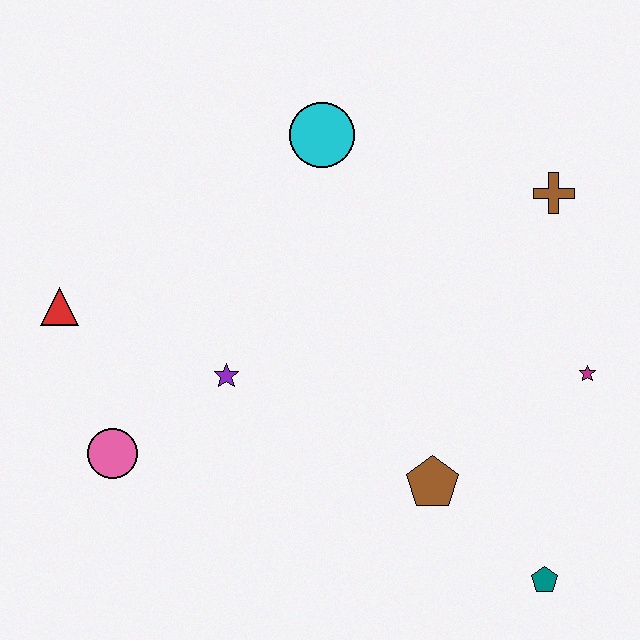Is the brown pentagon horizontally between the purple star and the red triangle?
No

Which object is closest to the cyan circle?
The brown cross is closest to the cyan circle.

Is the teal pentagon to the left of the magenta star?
Yes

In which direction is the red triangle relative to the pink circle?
The red triangle is above the pink circle.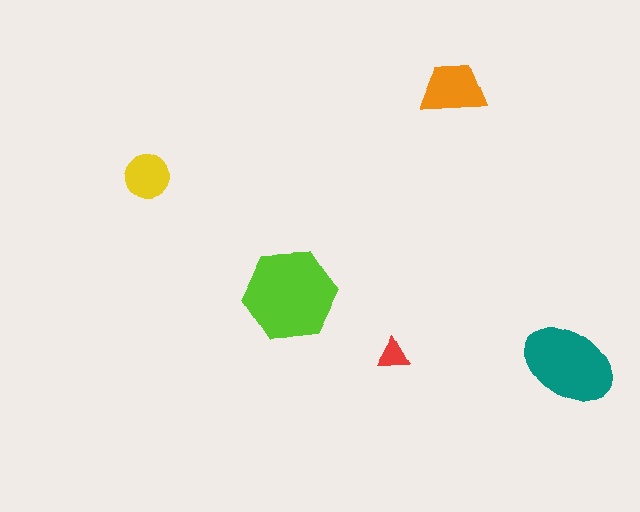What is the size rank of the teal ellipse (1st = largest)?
2nd.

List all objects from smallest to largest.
The red triangle, the yellow circle, the orange trapezoid, the teal ellipse, the lime hexagon.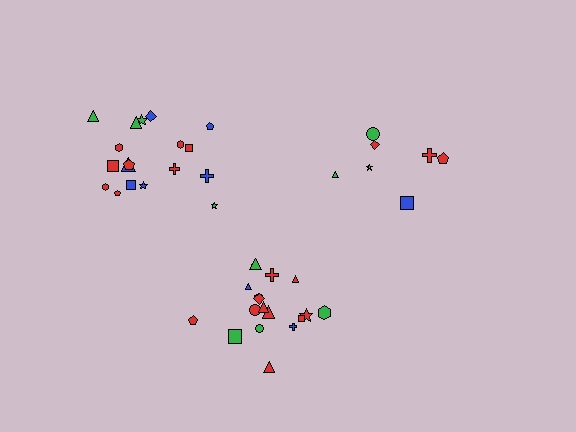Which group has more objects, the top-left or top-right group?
The top-left group.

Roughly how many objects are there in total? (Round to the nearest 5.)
Roughly 45 objects in total.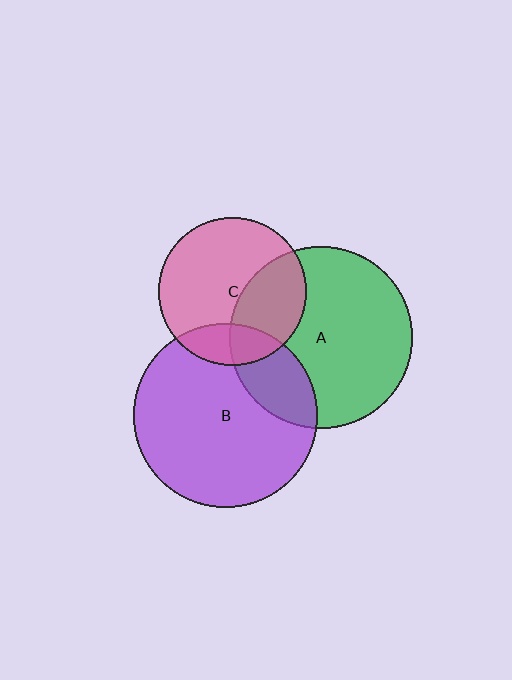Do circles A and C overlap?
Yes.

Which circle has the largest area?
Circle B (purple).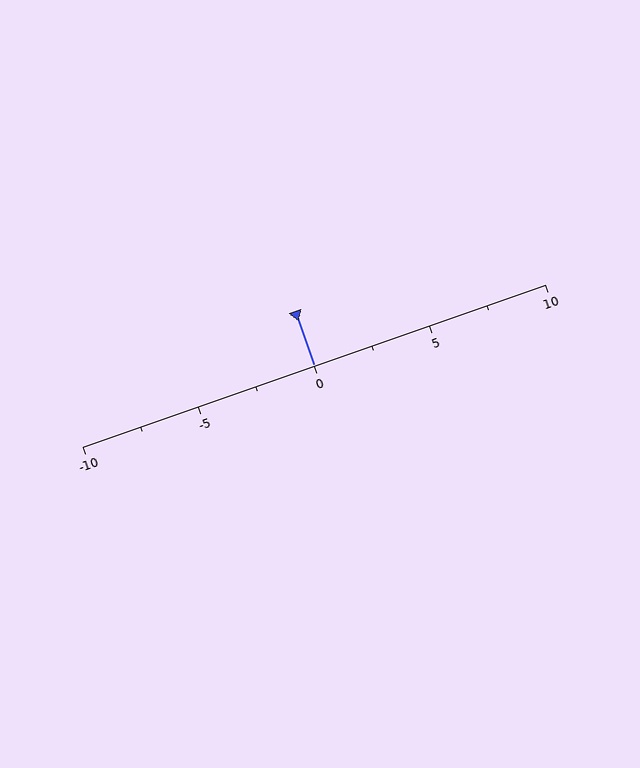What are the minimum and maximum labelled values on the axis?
The axis runs from -10 to 10.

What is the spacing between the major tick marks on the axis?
The major ticks are spaced 5 apart.